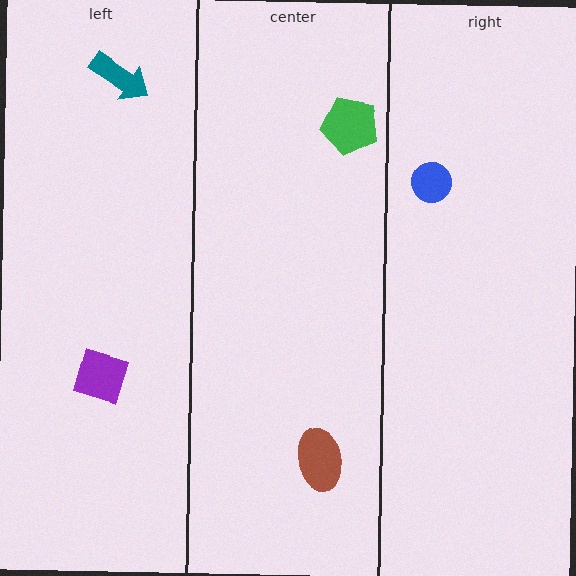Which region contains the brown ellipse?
The center region.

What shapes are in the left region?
The teal arrow, the purple diamond.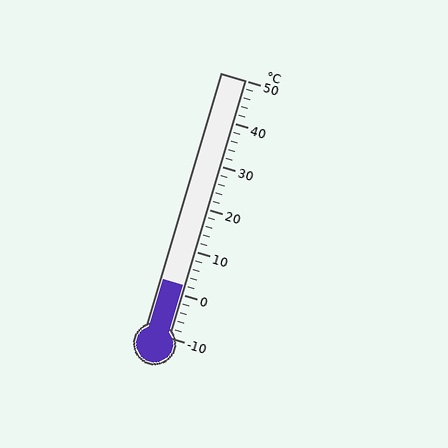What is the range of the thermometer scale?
The thermometer scale ranges from -10°C to 50°C.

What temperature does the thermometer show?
The thermometer shows approximately 2°C.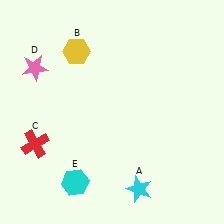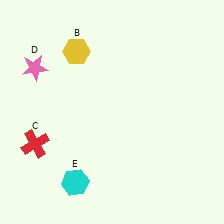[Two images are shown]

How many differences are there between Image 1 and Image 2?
There is 1 difference between the two images.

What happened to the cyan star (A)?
The cyan star (A) was removed in Image 2. It was in the bottom-right area of Image 1.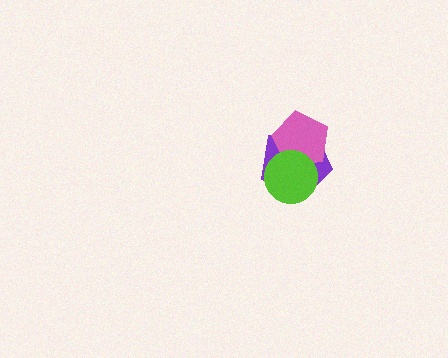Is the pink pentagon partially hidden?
Yes, it is partially covered by another shape.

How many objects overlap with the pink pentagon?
2 objects overlap with the pink pentagon.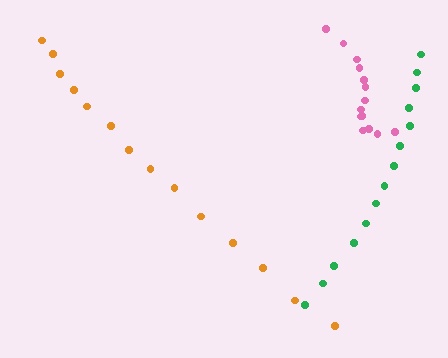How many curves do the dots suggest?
There are 3 distinct paths.